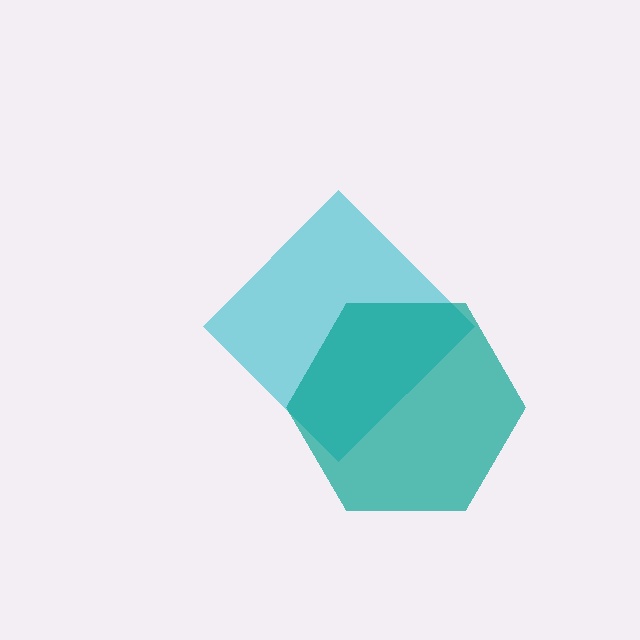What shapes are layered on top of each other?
The layered shapes are: a cyan diamond, a teal hexagon.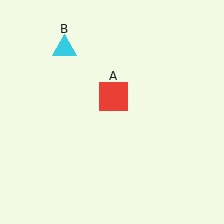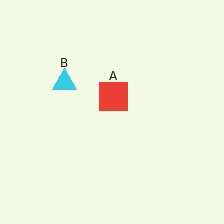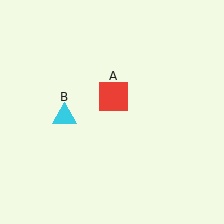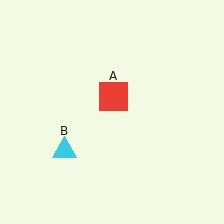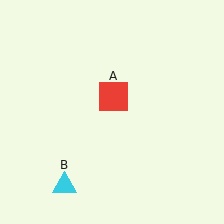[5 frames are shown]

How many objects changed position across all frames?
1 object changed position: cyan triangle (object B).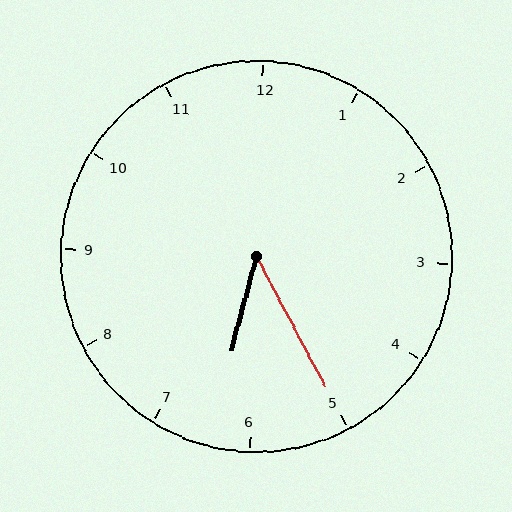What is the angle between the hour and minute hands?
Approximately 42 degrees.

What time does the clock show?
6:25.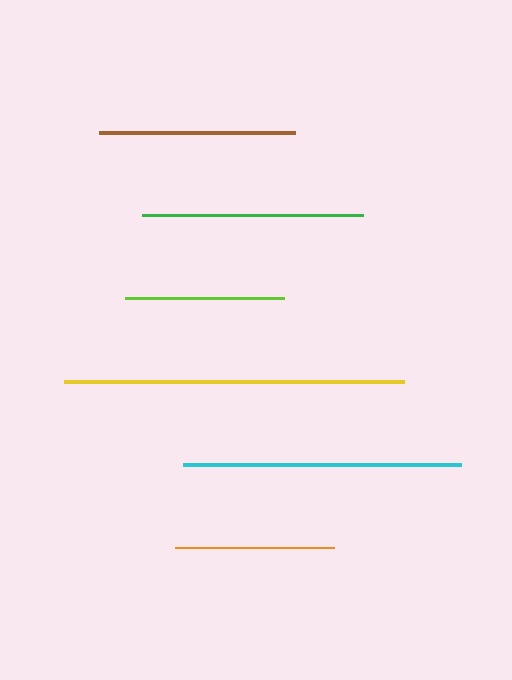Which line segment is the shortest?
The orange line is the shortest at approximately 159 pixels.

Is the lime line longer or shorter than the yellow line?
The yellow line is longer than the lime line.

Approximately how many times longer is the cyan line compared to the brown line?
The cyan line is approximately 1.4 times the length of the brown line.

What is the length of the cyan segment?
The cyan segment is approximately 278 pixels long.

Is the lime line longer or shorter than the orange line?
The lime line is longer than the orange line.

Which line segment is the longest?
The yellow line is the longest at approximately 340 pixels.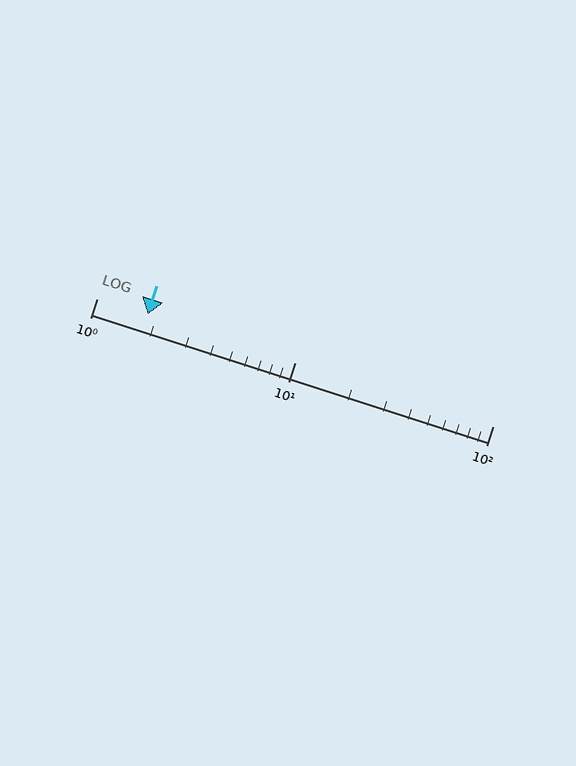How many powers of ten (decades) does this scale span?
The scale spans 2 decades, from 1 to 100.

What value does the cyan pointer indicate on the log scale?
The pointer indicates approximately 1.8.